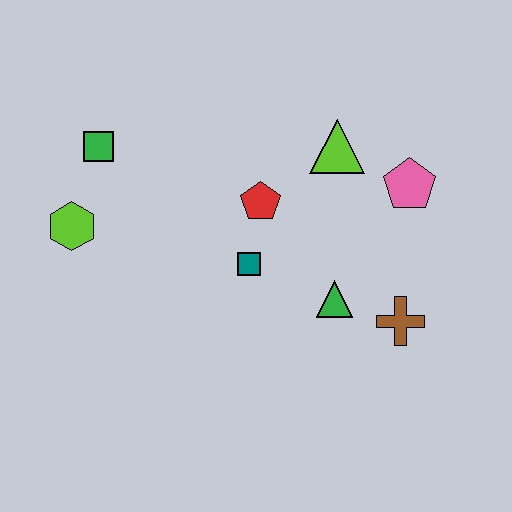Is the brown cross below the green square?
Yes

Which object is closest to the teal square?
The red pentagon is closest to the teal square.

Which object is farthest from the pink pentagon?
The lime hexagon is farthest from the pink pentagon.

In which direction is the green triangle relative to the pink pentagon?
The green triangle is below the pink pentagon.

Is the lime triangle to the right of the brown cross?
No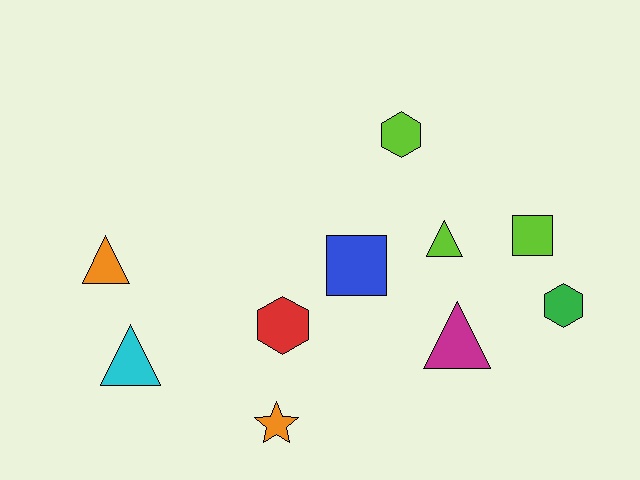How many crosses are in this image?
There are no crosses.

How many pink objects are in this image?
There are no pink objects.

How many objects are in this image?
There are 10 objects.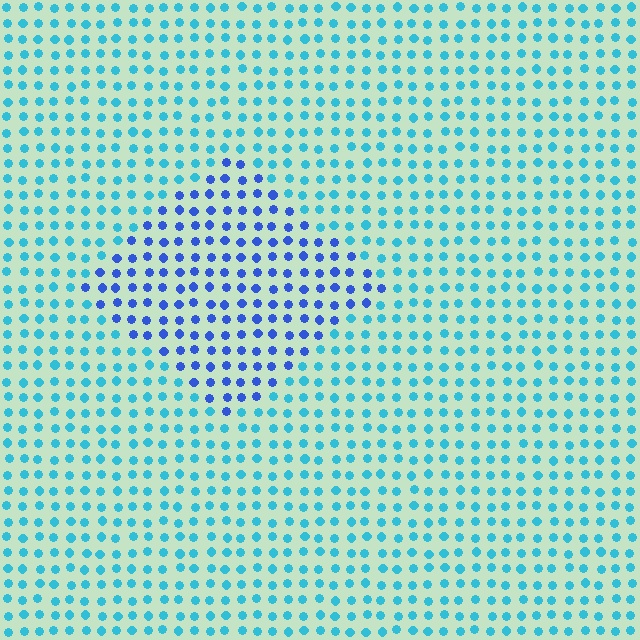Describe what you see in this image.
The image is filled with small cyan elements in a uniform arrangement. A diamond-shaped region is visible where the elements are tinted to a slightly different hue, forming a subtle color boundary.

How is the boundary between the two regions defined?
The boundary is defined purely by a slight shift in hue (about 38 degrees). Spacing, size, and orientation are identical on both sides.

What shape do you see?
I see a diamond.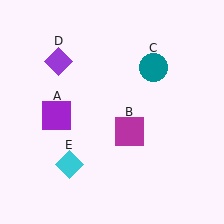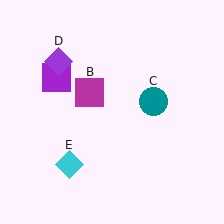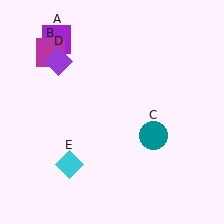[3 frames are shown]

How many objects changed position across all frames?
3 objects changed position: purple square (object A), magenta square (object B), teal circle (object C).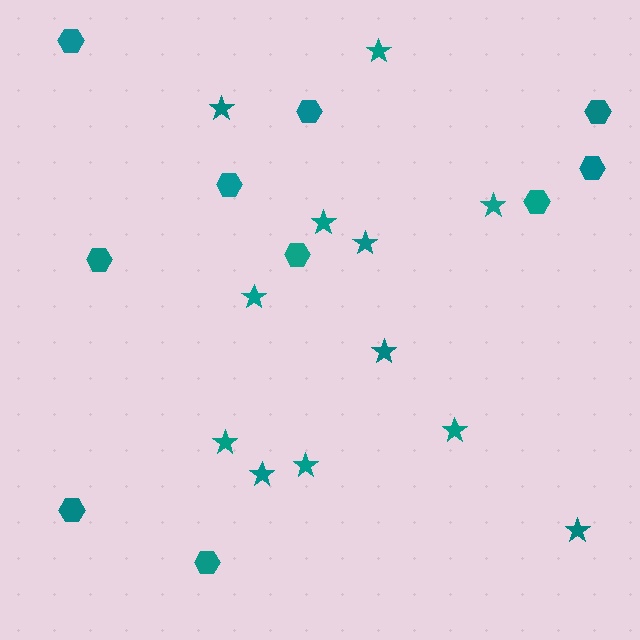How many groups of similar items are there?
There are 2 groups: one group of hexagons (10) and one group of stars (12).